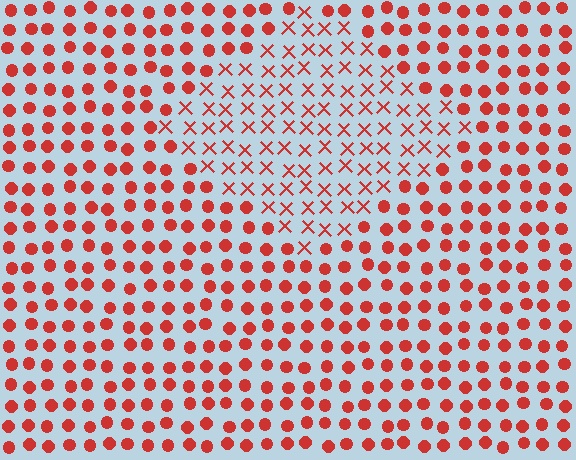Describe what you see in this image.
The image is filled with small red elements arranged in a uniform grid. A diamond-shaped region contains X marks, while the surrounding area contains circles. The boundary is defined purely by the change in element shape.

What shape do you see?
I see a diamond.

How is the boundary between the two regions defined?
The boundary is defined by a change in element shape: X marks inside vs. circles outside. All elements share the same color and spacing.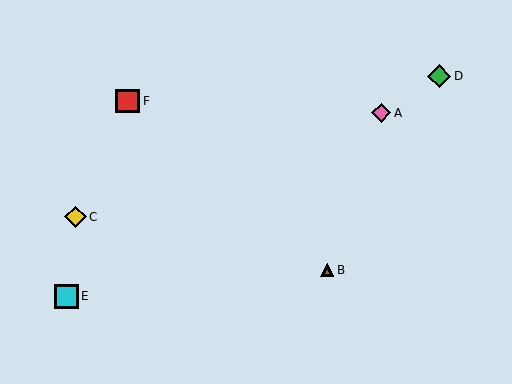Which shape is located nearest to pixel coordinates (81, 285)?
The cyan square (labeled E) at (66, 296) is nearest to that location.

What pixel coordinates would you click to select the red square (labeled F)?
Click at (128, 101) to select the red square F.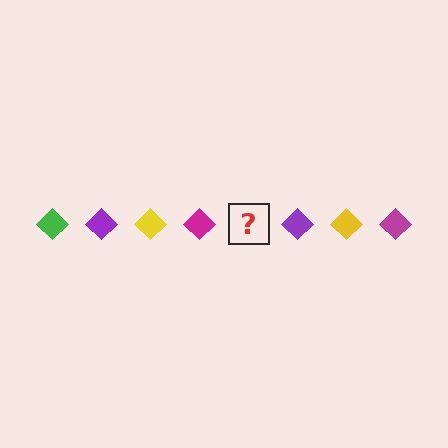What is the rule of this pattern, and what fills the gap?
The rule is that the pattern cycles through green, purple, yellow, magenta diamonds. The gap should be filled with a green diamond.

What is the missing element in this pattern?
The missing element is a green diamond.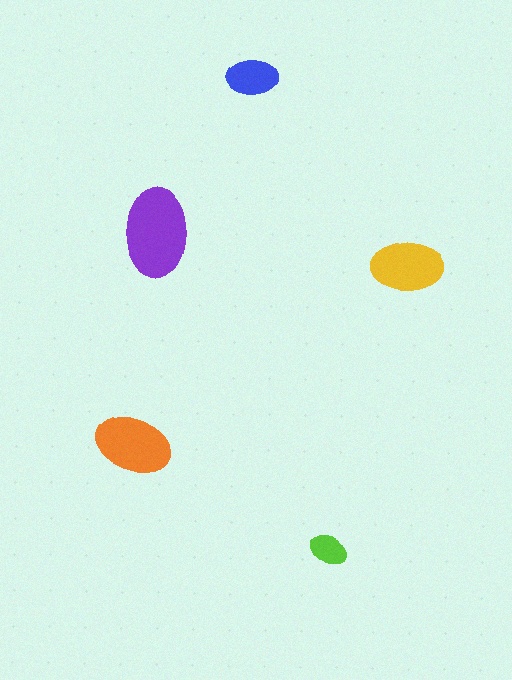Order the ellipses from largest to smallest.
the purple one, the orange one, the yellow one, the blue one, the lime one.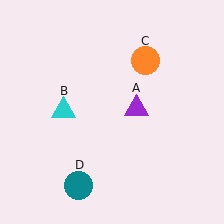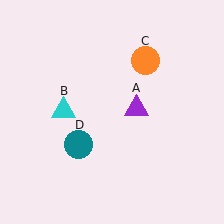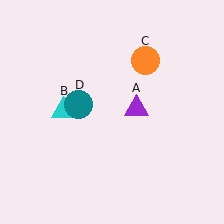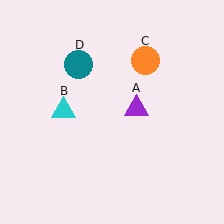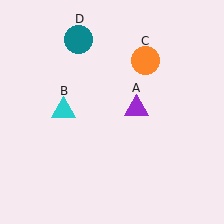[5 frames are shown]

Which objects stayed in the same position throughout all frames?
Purple triangle (object A) and cyan triangle (object B) and orange circle (object C) remained stationary.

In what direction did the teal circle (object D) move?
The teal circle (object D) moved up.